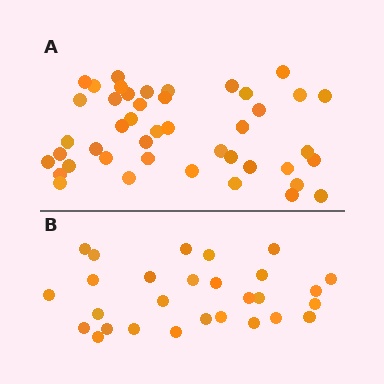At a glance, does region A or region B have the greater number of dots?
Region A (the top region) has more dots.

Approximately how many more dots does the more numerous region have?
Region A has approximately 15 more dots than region B.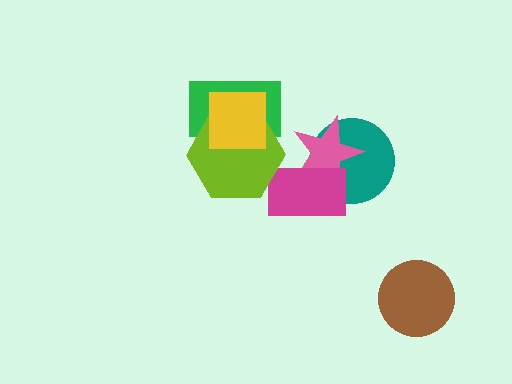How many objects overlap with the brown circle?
0 objects overlap with the brown circle.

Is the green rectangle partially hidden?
Yes, it is partially covered by another shape.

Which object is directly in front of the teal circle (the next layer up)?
The pink star is directly in front of the teal circle.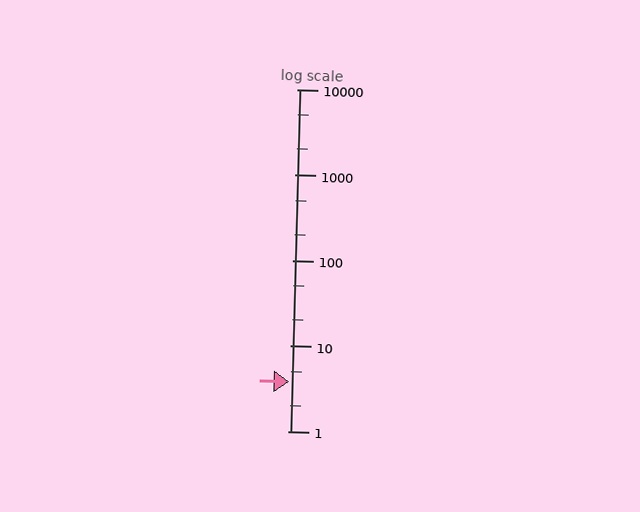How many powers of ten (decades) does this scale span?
The scale spans 4 decades, from 1 to 10000.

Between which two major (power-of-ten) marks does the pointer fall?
The pointer is between 1 and 10.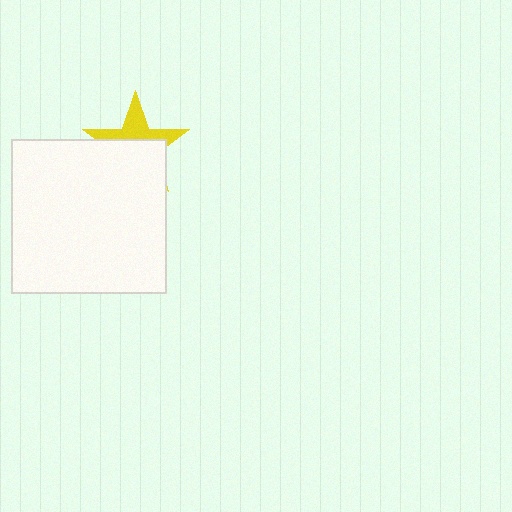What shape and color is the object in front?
The object in front is a white square.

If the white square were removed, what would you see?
You would see the complete yellow star.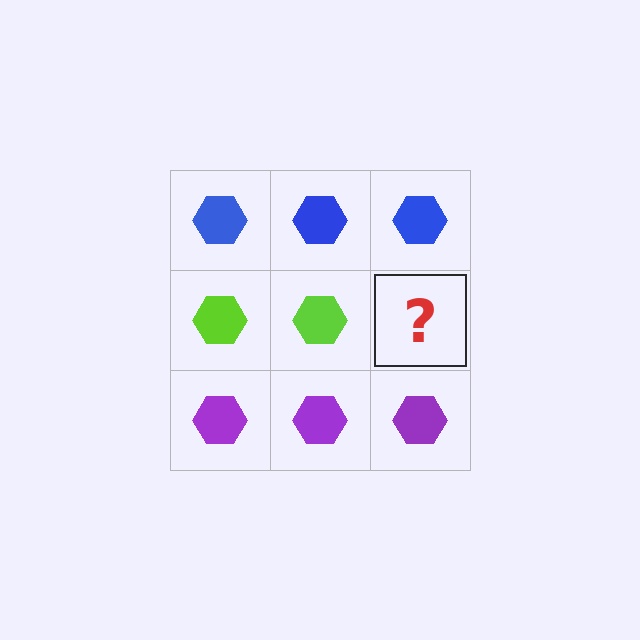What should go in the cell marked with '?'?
The missing cell should contain a lime hexagon.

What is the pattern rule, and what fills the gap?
The rule is that each row has a consistent color. The gap should be filled with a lime hexagon.